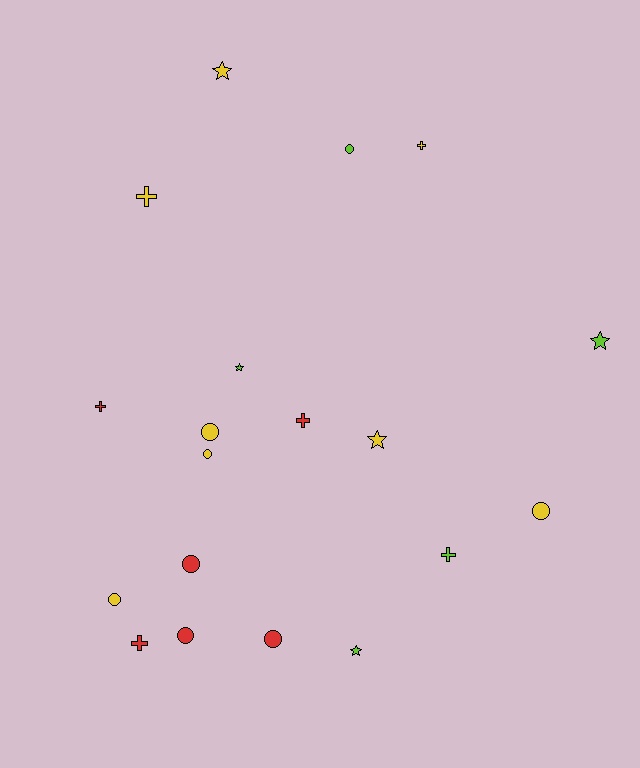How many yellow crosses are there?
There are 2 yellow crosses.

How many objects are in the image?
There are 19 objects.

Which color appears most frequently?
Yellow, with 8 objects.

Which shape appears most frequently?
Circle, with 8 objects.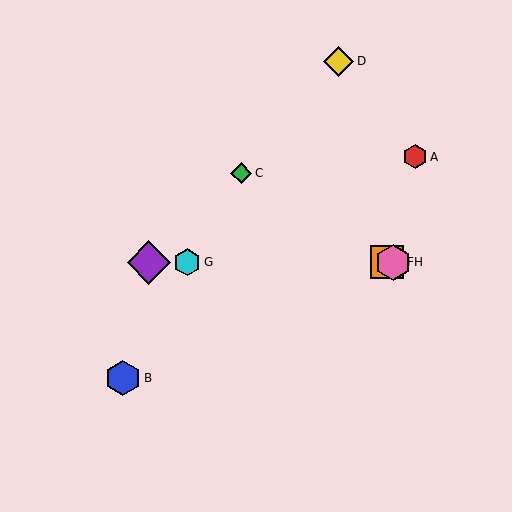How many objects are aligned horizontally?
4 objects (E, F, G, H) are aligned horizontally.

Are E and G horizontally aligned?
Yes, both are at y≈262.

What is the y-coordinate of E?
Object E is at y≈262.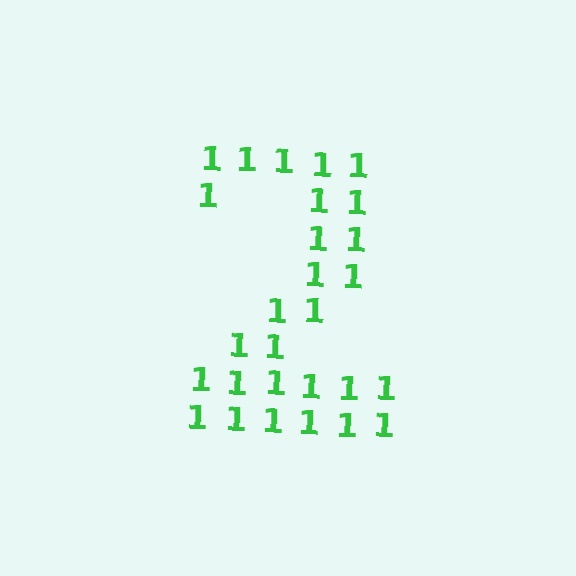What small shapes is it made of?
It is made of small digit 1's.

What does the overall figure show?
The overall figure shows the digit 2.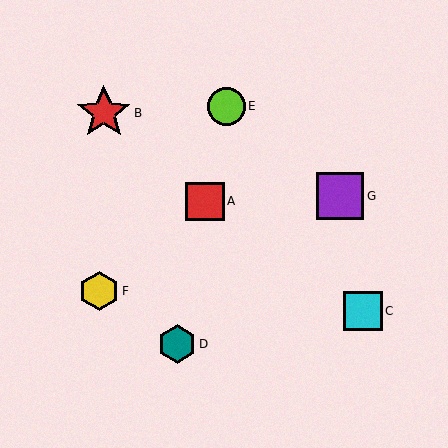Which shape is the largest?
The red star (labeled B) is the largest.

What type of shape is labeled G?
Shape G is a purple square.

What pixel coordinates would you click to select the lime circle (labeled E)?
Click at (226, 106) to select the lime circle E.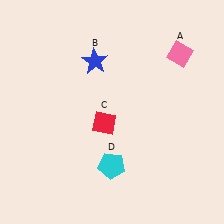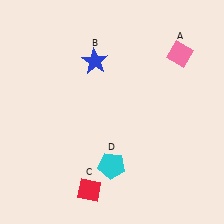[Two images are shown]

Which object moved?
The red diamond (C) moved down.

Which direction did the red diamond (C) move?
The red diamond (C) moved down.